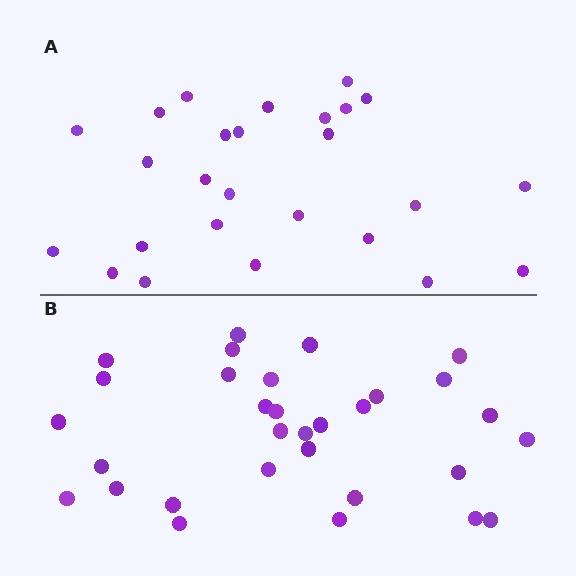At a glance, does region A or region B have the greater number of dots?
Region B (the bottom region) has more dots.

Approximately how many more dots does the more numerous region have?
Region B has about 5 more dots than region A.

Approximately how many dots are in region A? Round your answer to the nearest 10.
About 30 dots. (The exact count is 26, which rounds to 30.)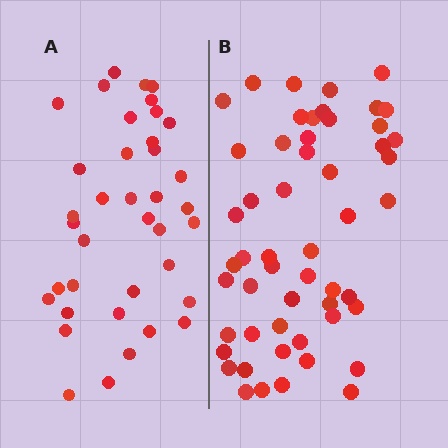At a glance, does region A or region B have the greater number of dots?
Region B (the right region) has more dots.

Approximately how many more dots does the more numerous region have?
Region B has approximately 15 more dots than region A.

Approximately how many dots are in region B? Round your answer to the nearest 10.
About 50 dots. (The exact count is 53, which rounds to 50.)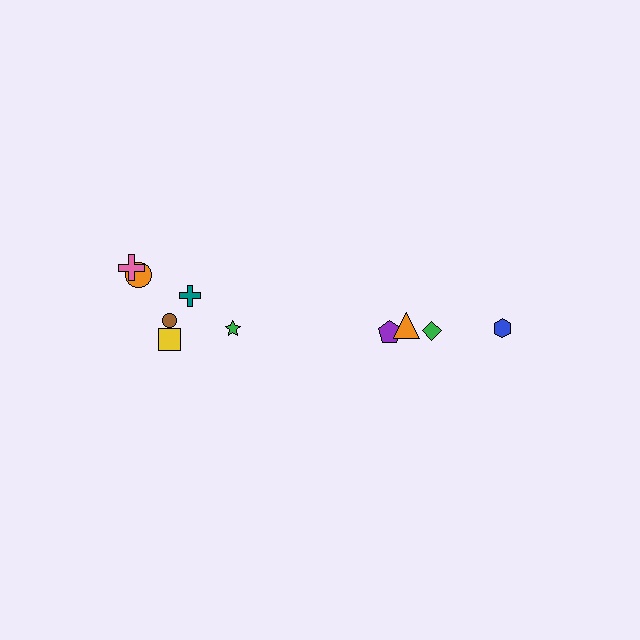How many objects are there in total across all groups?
There are 10 objects.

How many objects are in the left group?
There are 6 objects.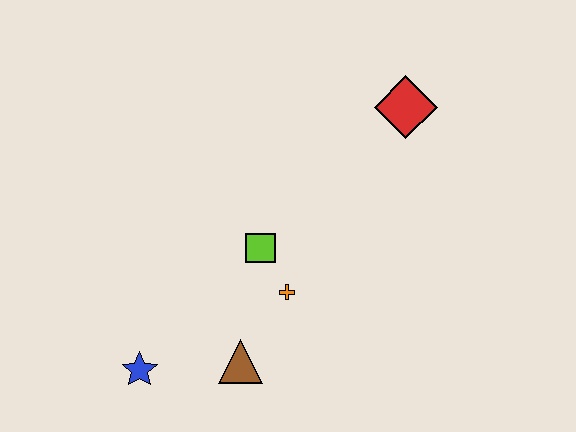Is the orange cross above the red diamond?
No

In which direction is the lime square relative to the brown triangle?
The lime square is above the brown triangle.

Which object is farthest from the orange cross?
The red diamond is farthest from the orange cross.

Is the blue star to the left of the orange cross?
Yes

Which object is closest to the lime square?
The orange cross is closest to the lime square.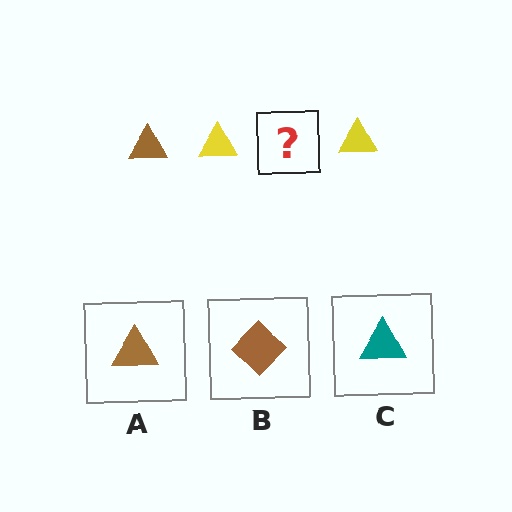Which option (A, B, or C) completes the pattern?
A.